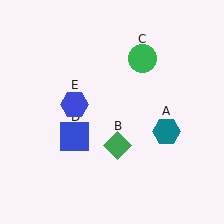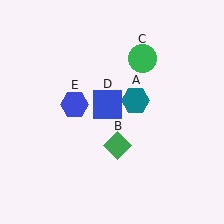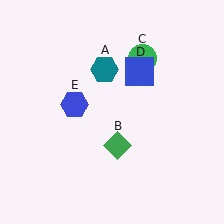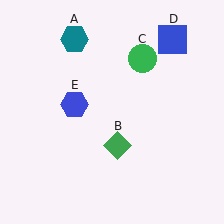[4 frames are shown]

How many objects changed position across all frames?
2 objects changed position: teal hexagon (object A), blue square (object D).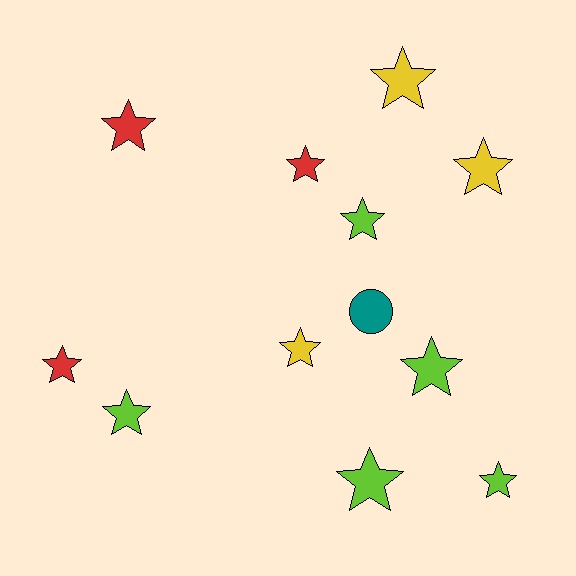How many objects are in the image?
There are 12 objects.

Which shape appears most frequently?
Star, with 11 objects.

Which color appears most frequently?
Lime, with 5 objects.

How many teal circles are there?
There is 1 teal circle.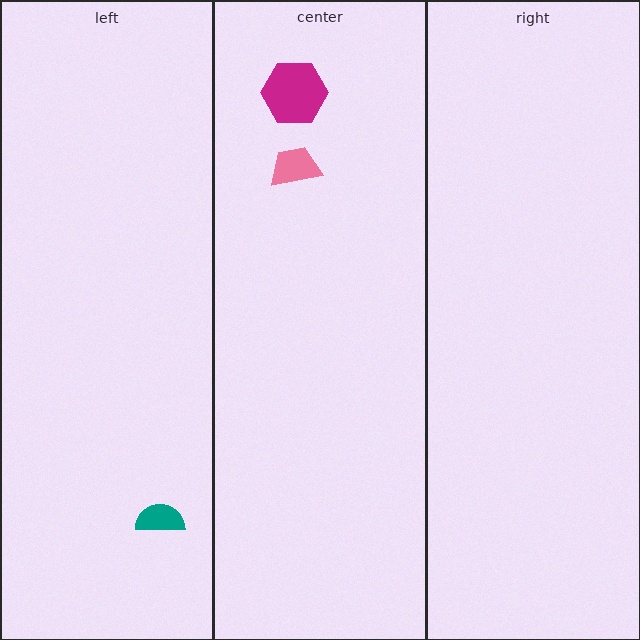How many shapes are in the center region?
2.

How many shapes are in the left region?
1.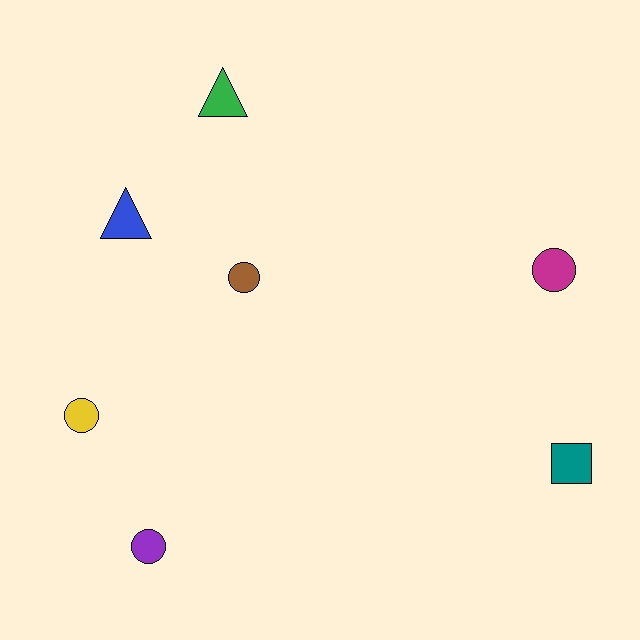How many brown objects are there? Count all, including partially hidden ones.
There is 1 brown object.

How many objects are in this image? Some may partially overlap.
There are 7 objects.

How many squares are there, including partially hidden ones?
There is 1 square.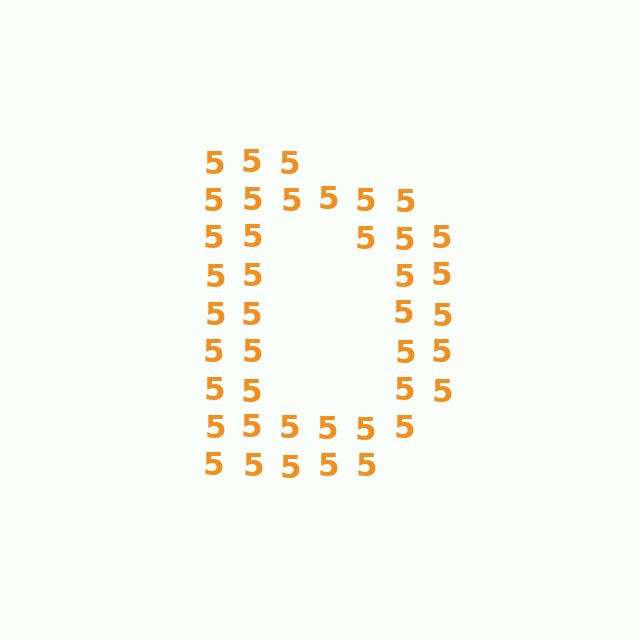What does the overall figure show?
The overall figure shows the letter D.